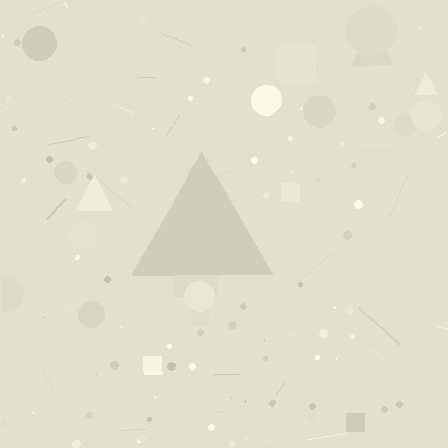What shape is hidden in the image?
A triangle is hidden in the image.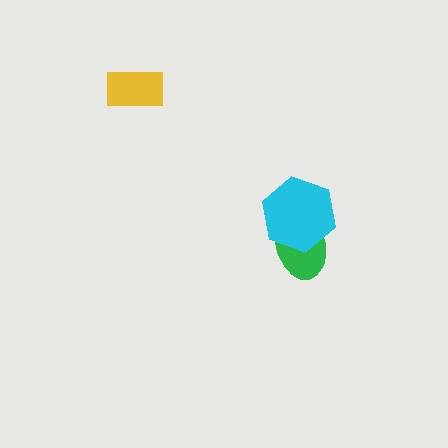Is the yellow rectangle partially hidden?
No, no other shape covers it.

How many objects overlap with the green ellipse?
1 object overlaps with the green ellipse.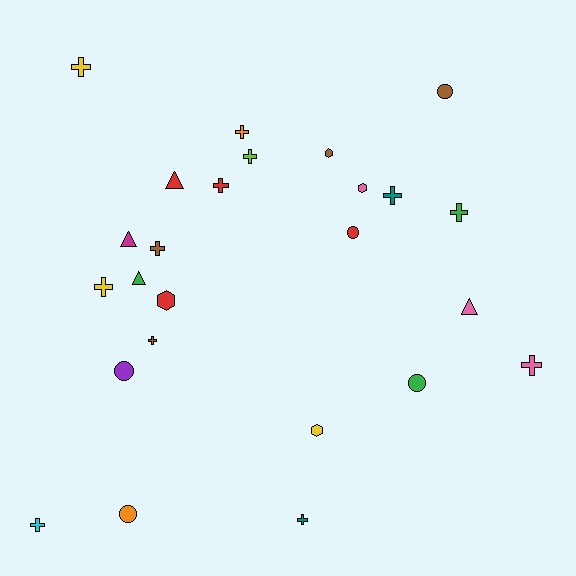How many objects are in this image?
There are 25 objects.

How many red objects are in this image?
There are 4 red objects.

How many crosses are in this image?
There are 12 crosses.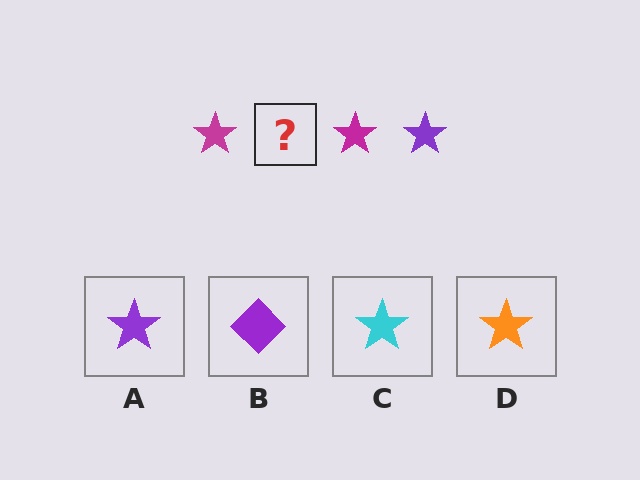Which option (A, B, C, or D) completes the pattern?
A.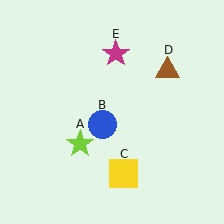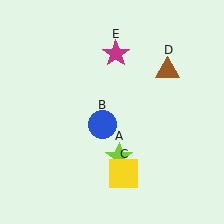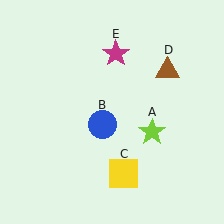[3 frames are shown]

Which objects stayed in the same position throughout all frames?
Blue circle (object B) and yellow square (object C) and brown triangle (object D) and magenta star (object E) remained stationary.